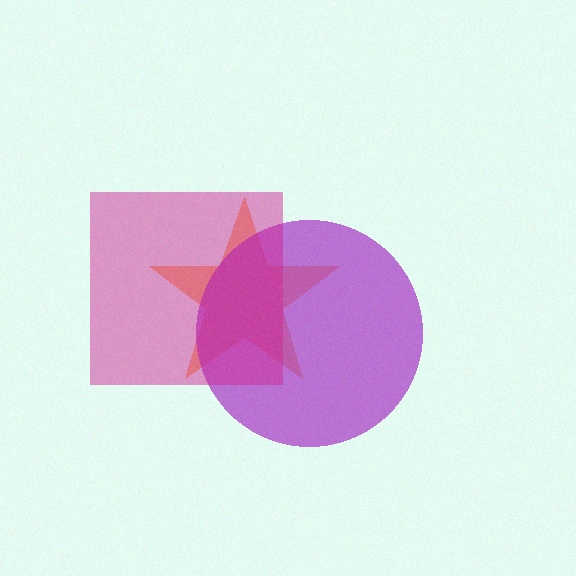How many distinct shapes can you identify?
There are 3 distinct shapes: an orange star, a purple circle, a magenta square.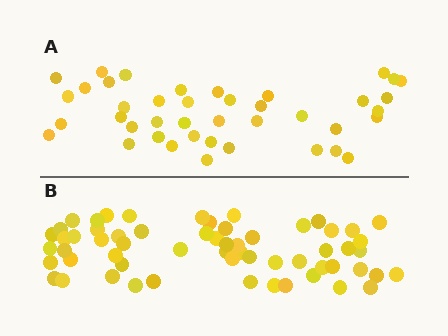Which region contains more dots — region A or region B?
Region B (the bottom region) has more dots.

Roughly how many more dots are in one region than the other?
Region B has approximately 20 more dots than region A.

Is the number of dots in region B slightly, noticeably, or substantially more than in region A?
Region B has substantially more. The ratio is roughly 1.5 to 1.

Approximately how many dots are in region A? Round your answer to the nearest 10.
About 40 dots. (The exact count is 41, which rounds to 40.)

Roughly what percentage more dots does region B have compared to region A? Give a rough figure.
About 45% more.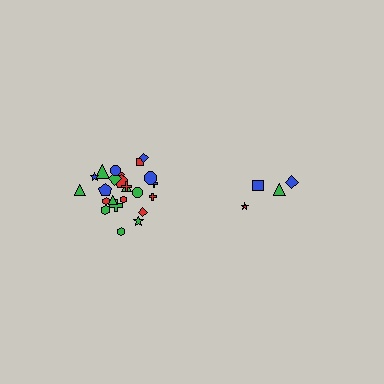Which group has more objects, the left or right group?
The left group.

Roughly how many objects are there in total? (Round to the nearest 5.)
Roughly 30 objects in total.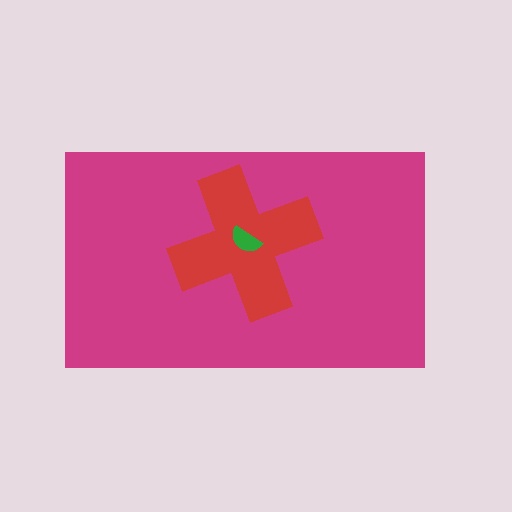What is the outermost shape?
The magenta rectangle.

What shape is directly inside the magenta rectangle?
The red cross.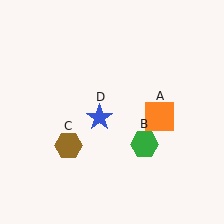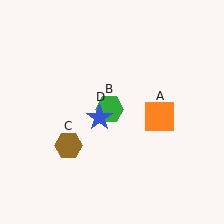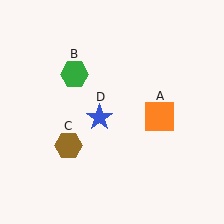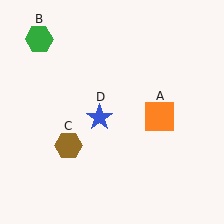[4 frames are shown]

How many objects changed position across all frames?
1 object changed position: green hexagon (object B).